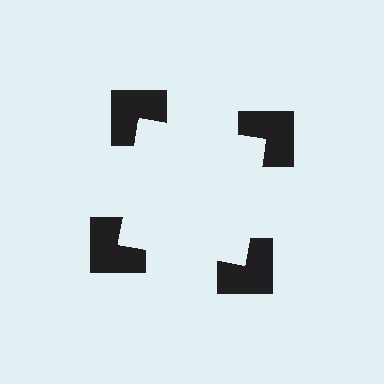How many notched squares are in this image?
There are 4 — one at each vertex of the illusory square.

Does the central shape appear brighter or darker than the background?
It typically appears slightly brighter than the background, even though no actual brightness change is drawn.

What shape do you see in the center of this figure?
An illusory square — its edges are inferred from the aligned wedge cuts in the notched squares, not physically drawn.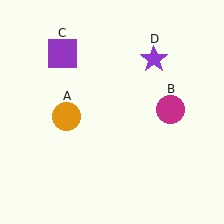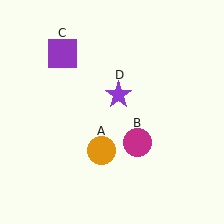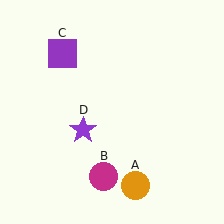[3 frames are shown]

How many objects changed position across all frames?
3 objects changed position: orange circle (object A), magenta circle (object B), purple star (object D).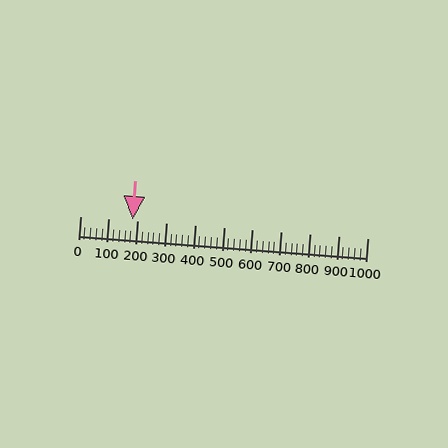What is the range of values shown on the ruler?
The ruler shows values from 0 to 1000.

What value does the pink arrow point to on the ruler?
The pink arrow points to approximately 184.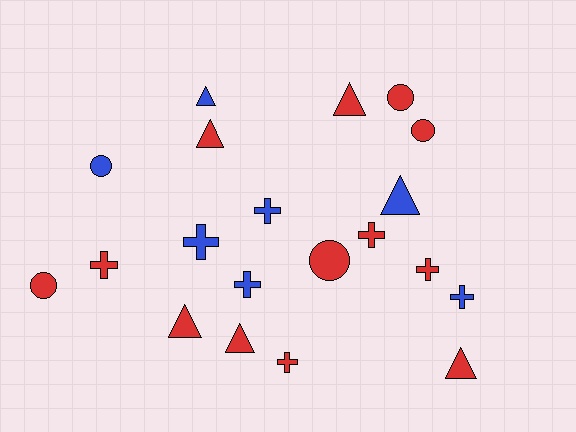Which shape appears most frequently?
Cross, with 8 objects.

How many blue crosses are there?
There are 4 blue crosses.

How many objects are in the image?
There are 20 objects.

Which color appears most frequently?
Red, with 13 objects.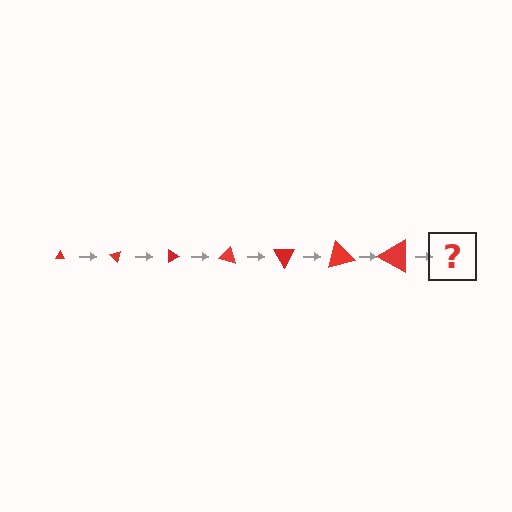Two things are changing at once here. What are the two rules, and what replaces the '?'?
The two rules are that the triangle grows larger each step and it rotates 45 degrees each step. The '?' should be a triangle, larger than the previous one and rotated 315 degrees from the start.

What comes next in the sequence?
The next element should be a triangle, larger than the previous one and rotated 315 degrees from the start.